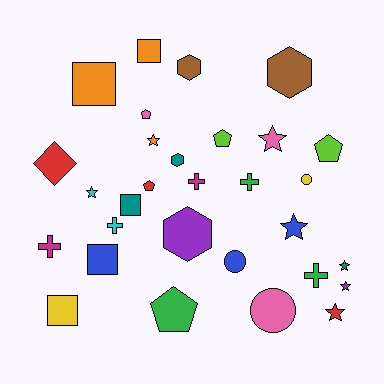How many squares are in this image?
There are 5 squares.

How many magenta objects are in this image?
There are 2 magenta objects.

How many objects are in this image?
There are 30 objects.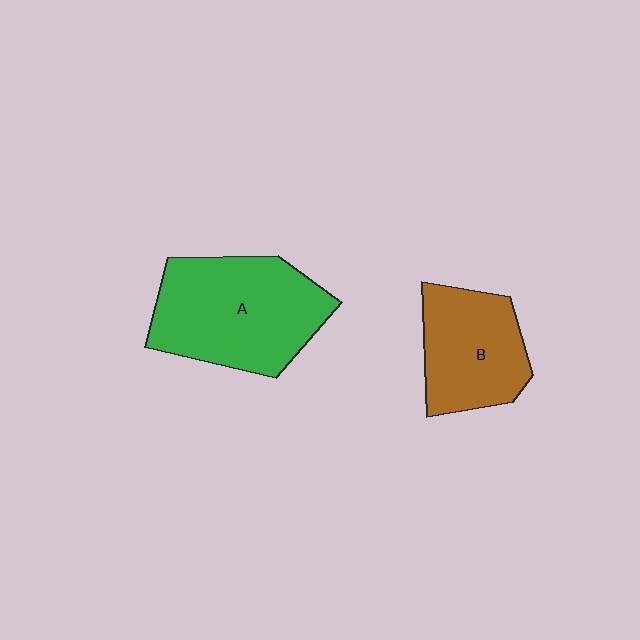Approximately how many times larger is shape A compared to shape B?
Approximately 1.5 times.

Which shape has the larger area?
Shape A (green).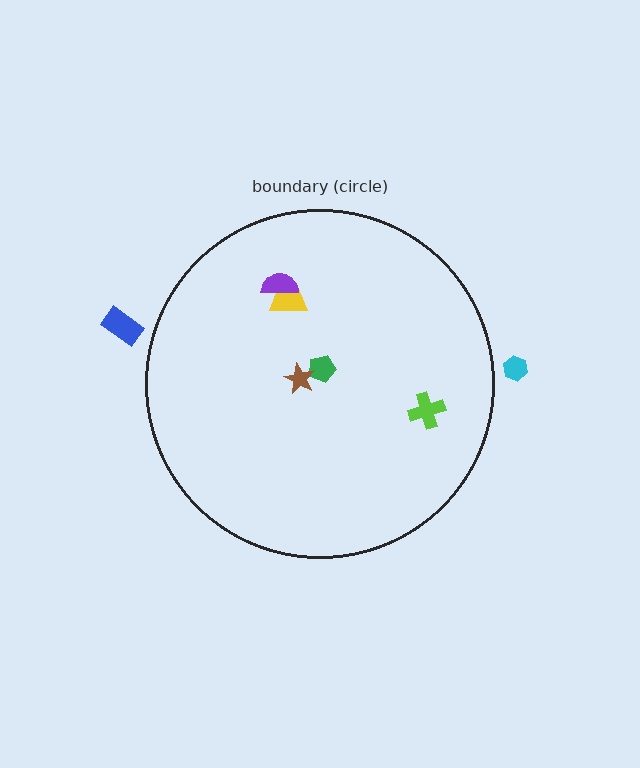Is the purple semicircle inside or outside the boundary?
Inside.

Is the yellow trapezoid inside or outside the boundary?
Inside.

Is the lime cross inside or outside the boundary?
Inside.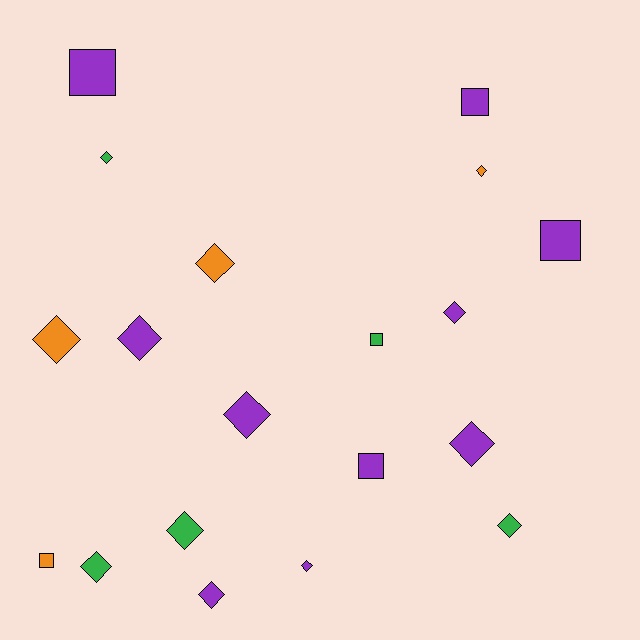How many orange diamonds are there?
There are 3 orange diamonds.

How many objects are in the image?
There are 19 objects.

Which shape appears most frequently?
Diamond, with 13 objects.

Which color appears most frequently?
Purple, with 10 objects.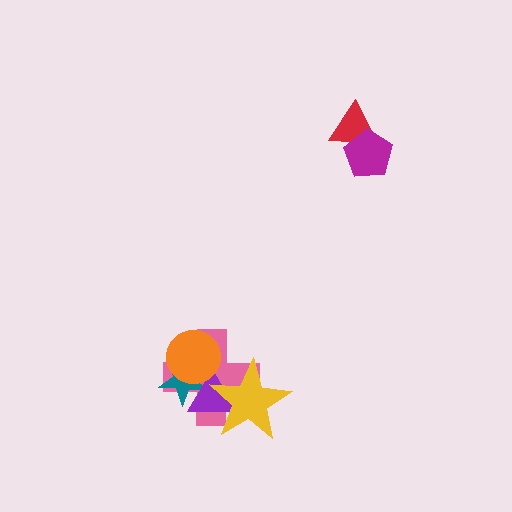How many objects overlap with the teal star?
3 objects overlap with the teal star.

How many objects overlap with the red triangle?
1 object overlaps with the red triangle.